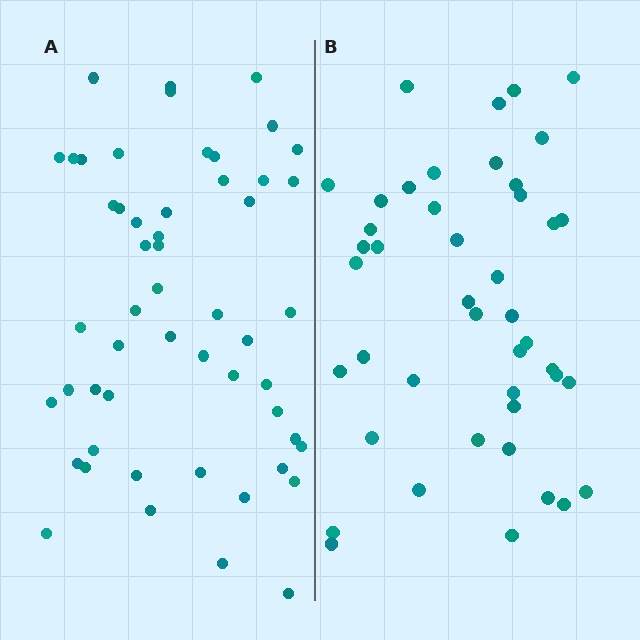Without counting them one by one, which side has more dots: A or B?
Region A (the left region) has more dots.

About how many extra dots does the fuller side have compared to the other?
Region A has roughly 8 or so more dots than region B.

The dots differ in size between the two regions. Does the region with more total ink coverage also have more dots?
No. Region B has more total ink coverage because its dots are larger, but region A actually contains more individual dots. Total area can be misleading — the number of items is what matters here.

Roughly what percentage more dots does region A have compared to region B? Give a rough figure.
About 20% more.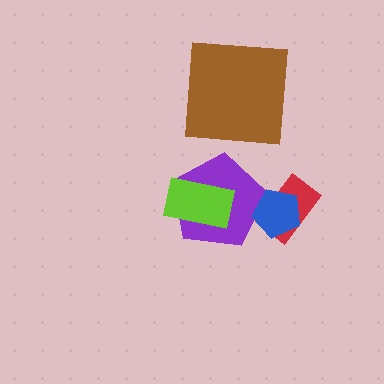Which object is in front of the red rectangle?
The blue pentagon is in front of the red rectangle.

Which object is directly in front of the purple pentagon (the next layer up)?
The red rectangle is directly in front of the purple pentagon.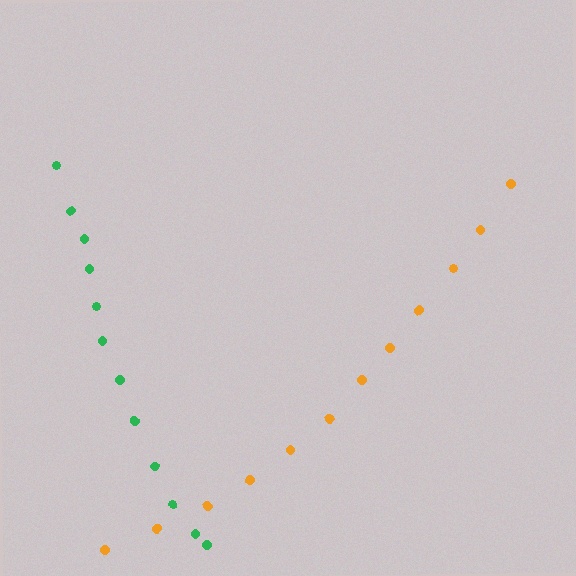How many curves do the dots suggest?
There are 2 distinct paths.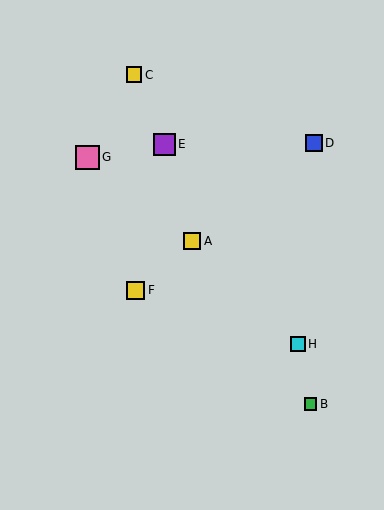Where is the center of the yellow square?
The center of the yellow square is at (134, 75).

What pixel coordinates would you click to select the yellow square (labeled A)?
Click at (192, 241) to select the yellow square A.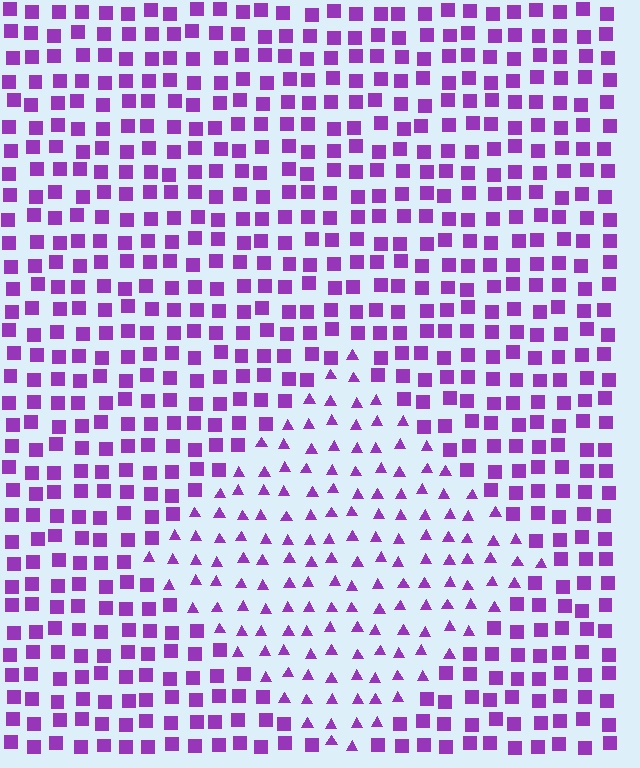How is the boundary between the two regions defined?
The boundary is defined by a change in element shape: triangles inside vs. squares outside. All elements share the same color and spacing.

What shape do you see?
I see a diamond.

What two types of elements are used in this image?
The image uses triangles inside the diamond region and squares outside it.